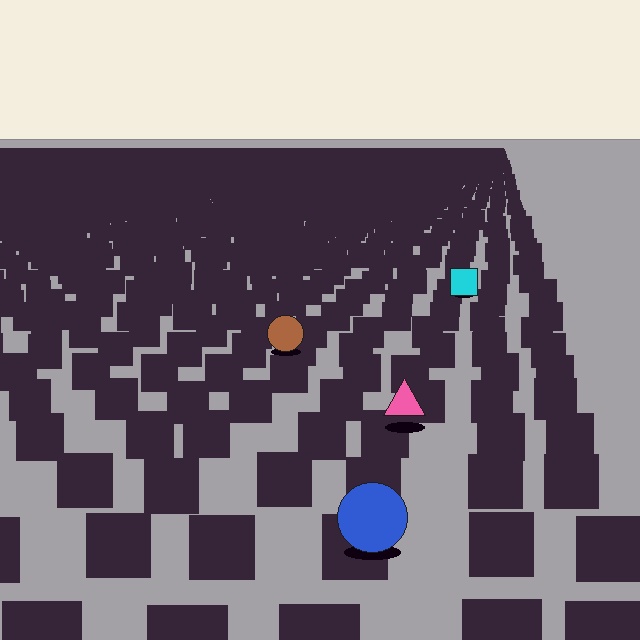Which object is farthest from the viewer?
The cyan square is farthest from the viewer. It appears smaller and the ground texture around it is denser.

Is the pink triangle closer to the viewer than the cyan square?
Yes. The pink triangle is closer — you can tell from the texture gradient: the ground texture is coarser near it.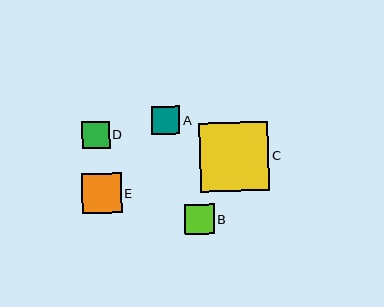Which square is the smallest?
Square D is the smallest with a size of approximately 28 pixels.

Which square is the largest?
Square C is the largest with a size of approximately 69 pixels.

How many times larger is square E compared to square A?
Square E is approximately 1.4 times the size of square A.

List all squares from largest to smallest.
From largest to smallest: C, E, B, A, D.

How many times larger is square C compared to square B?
Square C is approximately 2.3 times the size of square B.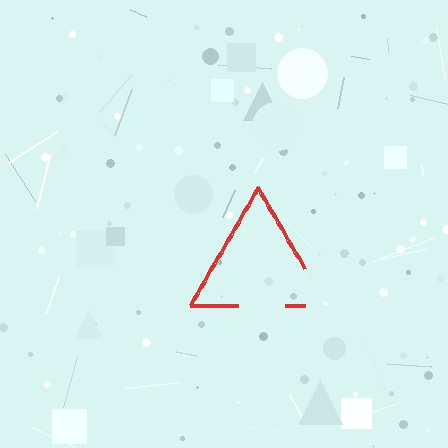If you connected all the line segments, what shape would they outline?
They would outline a triangle.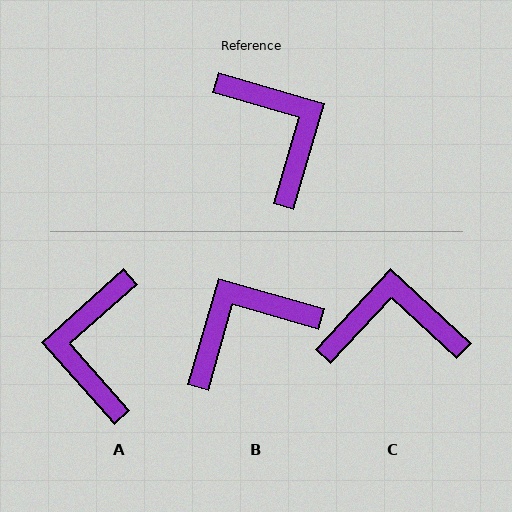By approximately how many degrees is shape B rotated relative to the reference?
Approximately 91 degrees counter-clockwise.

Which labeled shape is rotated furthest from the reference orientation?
A, about 148 degrees away.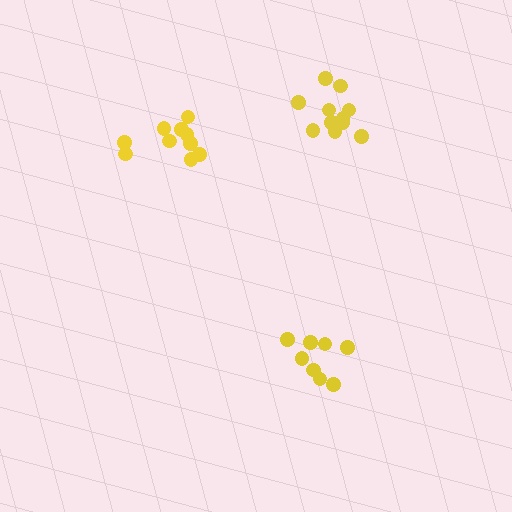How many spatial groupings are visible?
There are 3 spatial groupings.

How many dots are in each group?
Group 1: 8 dots, Group 2: 11 dots, Group 3: 10 dots (29 total).